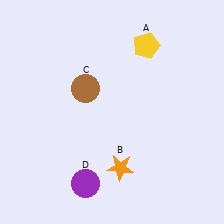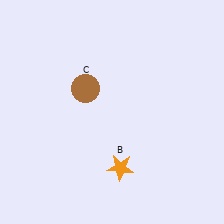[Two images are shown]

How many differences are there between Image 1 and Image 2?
There are 2 differences between the two images.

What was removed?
The yellow pentagon (A), the purple circle (D) were removed in Image 2.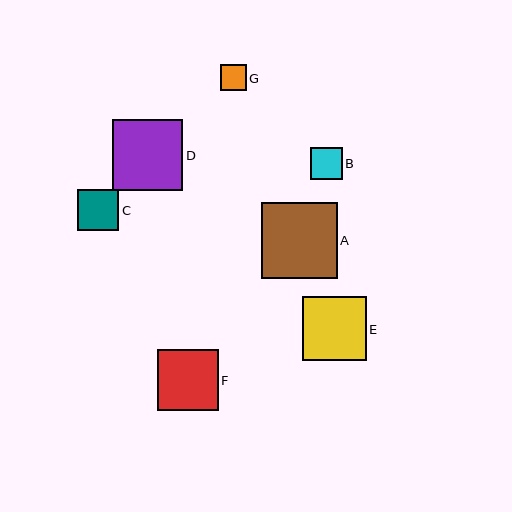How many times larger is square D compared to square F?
Square D is approximately 1.2 times the size of square F.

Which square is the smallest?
Square G is the smallest with a size of approximately 26 pixels.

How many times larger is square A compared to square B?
Square A is approximately 2.4 times the size of square B.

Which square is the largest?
Square A is the largest with a size of approximately 76 pixels.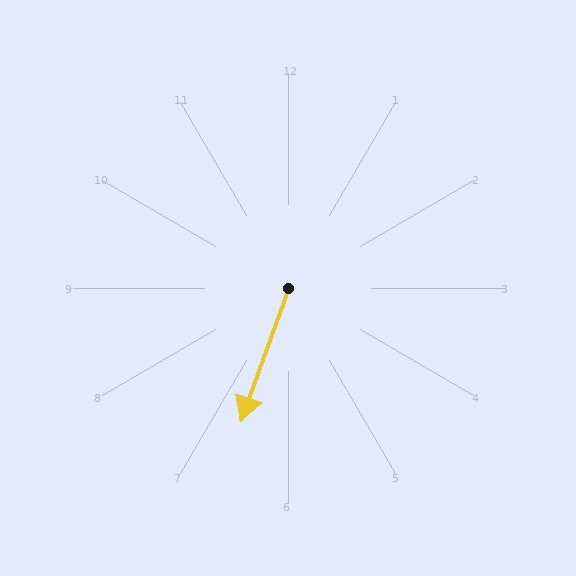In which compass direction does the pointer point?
South.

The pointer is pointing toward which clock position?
Roughly 7 o'clock.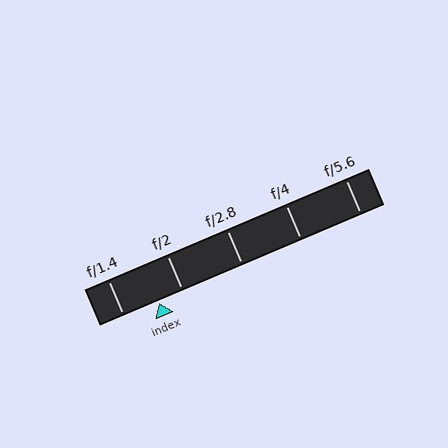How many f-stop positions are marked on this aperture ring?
There are 5 f-stop positions marked.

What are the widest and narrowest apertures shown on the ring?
The widest aperture shown is f/1.4 and the narrowest is f/5.6.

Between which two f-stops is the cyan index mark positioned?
The index mark is between f/1.4 and f/2.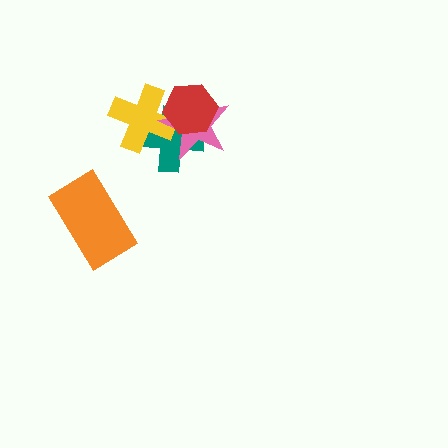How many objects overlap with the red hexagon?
3 objects overlap with the red hexagon.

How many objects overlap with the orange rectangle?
0 objects overlap with the orange rectangle.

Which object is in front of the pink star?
The red hexagon is in front of the pink star.